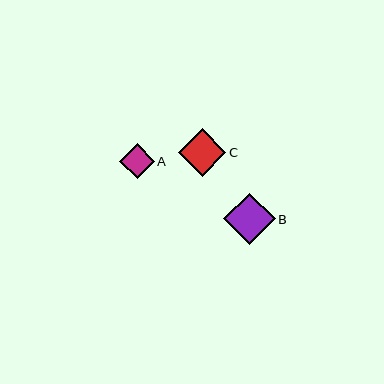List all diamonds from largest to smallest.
From largest to smallest: B, C, A.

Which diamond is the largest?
Diamond B is the largest with a size of approximately 51 pixels.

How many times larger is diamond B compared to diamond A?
Diamond B is approximately 1.5 times the size of diamond A.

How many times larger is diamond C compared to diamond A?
Diamond C is approximately 1.4 times the size of diamond A.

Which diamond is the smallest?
Diamond A is the smallest with a size of approximately 35 pixels.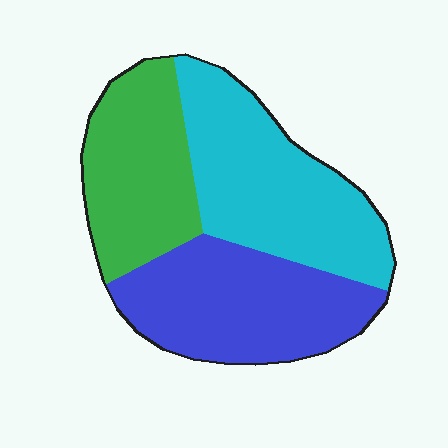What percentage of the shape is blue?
Blue covers roughly 35% of the shape.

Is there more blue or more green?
Blue.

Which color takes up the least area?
Green, at roughly 30%.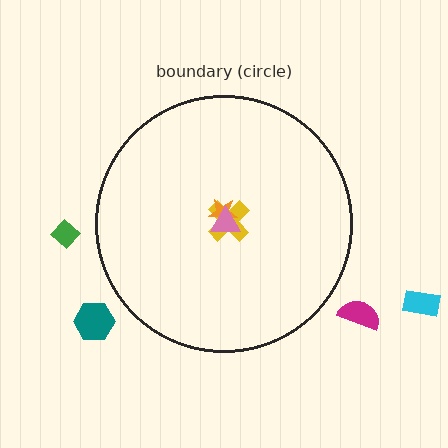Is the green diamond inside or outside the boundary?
Outside.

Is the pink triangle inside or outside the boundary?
Inside.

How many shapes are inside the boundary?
3 inside, 4 outside.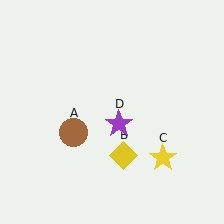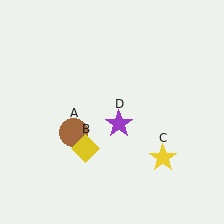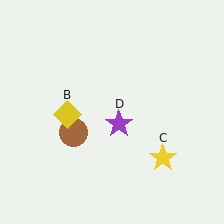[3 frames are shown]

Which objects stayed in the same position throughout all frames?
Brown circle (object A) and yellow star (object C) and purple star (object D) remained stationary.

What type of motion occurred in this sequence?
The yellow diamond (object B) rotated clockwise around the center of the scene.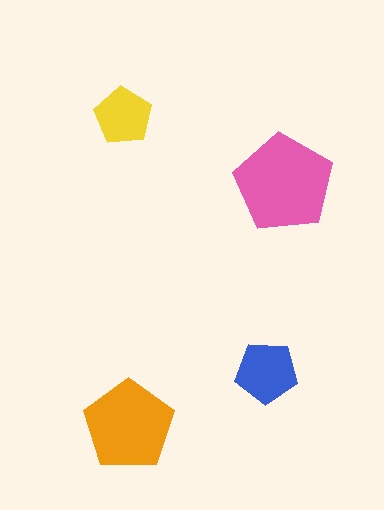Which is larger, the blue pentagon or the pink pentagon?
The pink one.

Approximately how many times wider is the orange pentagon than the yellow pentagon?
About 1.5 times wider.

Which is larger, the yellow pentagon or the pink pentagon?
The pink one.